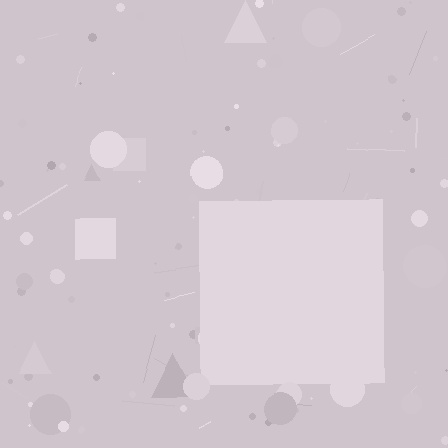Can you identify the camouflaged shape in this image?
The camouflaged shape is a square.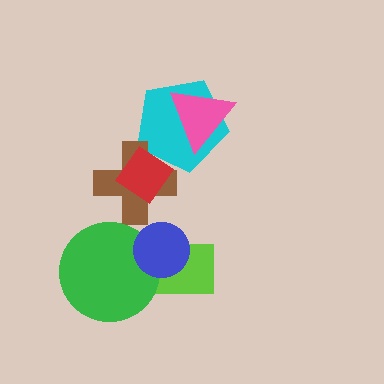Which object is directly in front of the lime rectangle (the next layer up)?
The green circle is directly in front of the lime rectangle.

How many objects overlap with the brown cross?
2 objects overlap with the brown cross.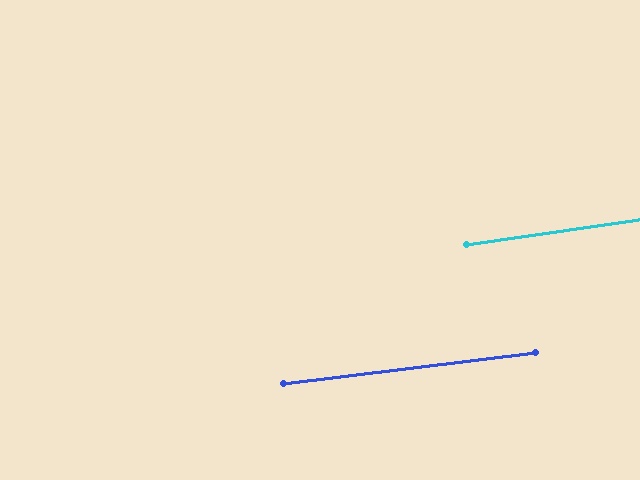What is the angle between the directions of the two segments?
Approximately 1 degree.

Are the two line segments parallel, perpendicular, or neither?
Parallel — their directions differ by only 1.2°.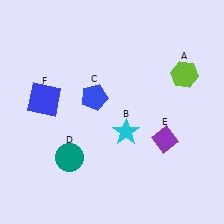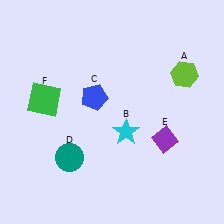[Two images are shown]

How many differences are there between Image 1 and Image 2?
There is 1 difference between the two images.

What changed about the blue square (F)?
In Image 1, F is blue. In Image 2, it changed to green.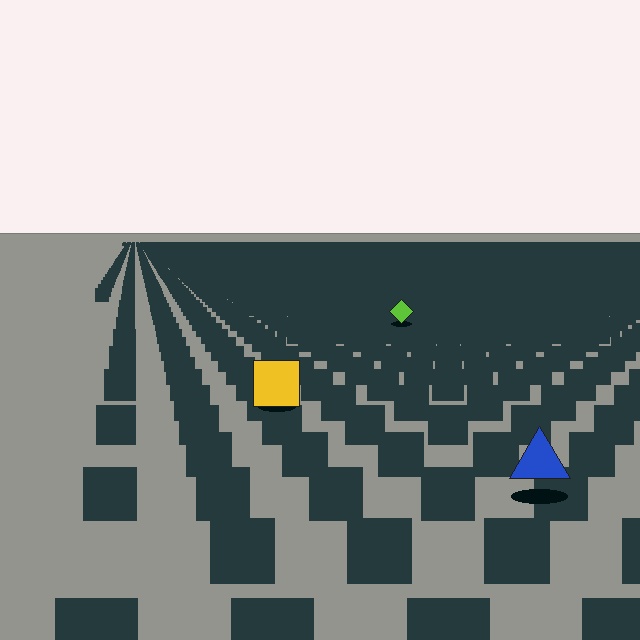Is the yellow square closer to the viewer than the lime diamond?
Yes. The yellow square is closer — you can tell from the texture gradient: the ground texture is coarser near it.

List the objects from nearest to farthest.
From nearest to farthest: the blue triangle, the yellow square, the lime diamond.